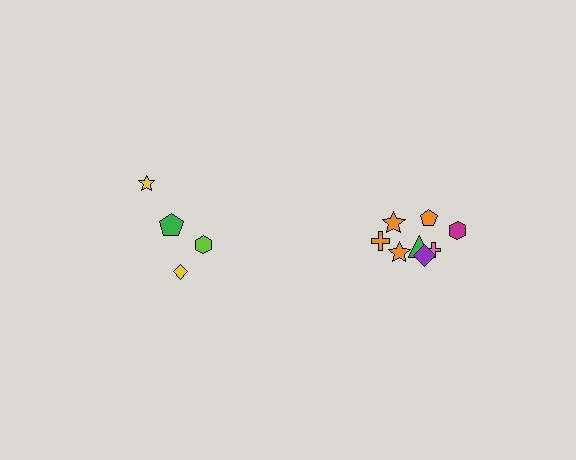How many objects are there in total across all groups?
There are 12 objects.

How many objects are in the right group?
There are 8 objects.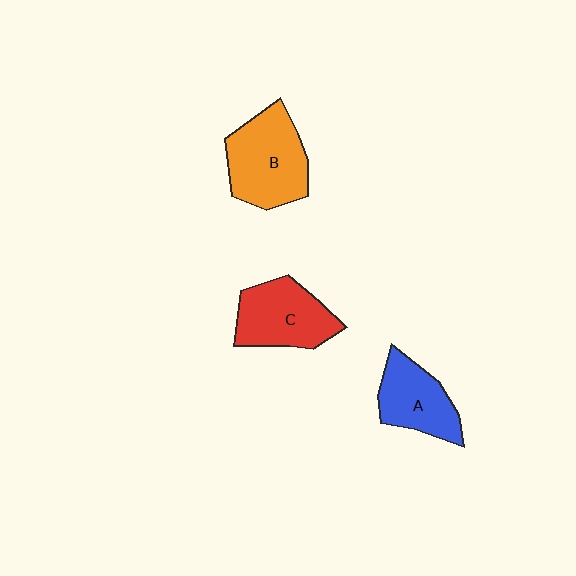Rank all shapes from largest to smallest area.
From largest to smallest: B (orange), C (red), A (blue).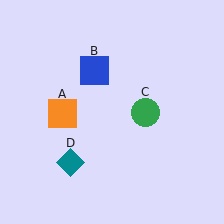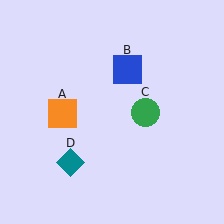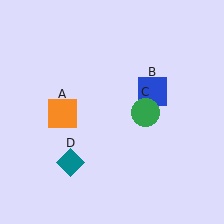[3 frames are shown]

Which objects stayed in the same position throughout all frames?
Orange square (object A) and green circle (object C) and teal diamond (object D) remained stationary.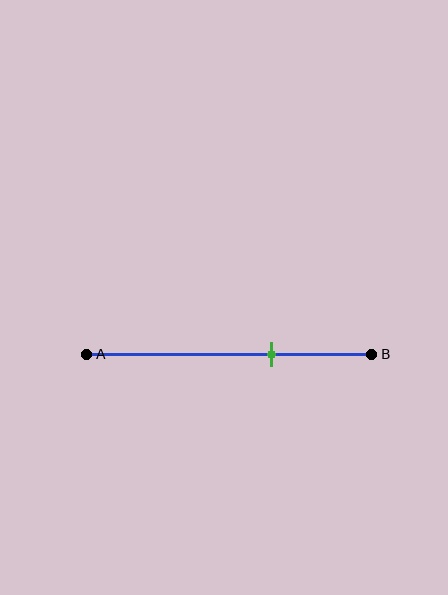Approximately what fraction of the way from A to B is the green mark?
The green mark is approximately 65% of the way from A to B.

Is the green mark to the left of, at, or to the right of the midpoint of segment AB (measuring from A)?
The green mark is to the right of the midpoint of segment AB.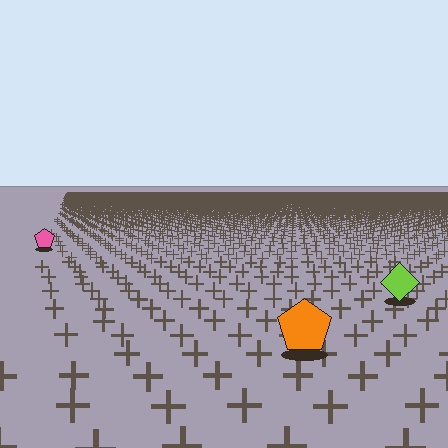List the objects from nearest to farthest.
From nearest to farthest: the orange pentagon, the lime diamond, the pink pentagon.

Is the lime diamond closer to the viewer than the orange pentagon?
No. The orange pentagon is closer — you can tell from the texture gradient: the ground texture is coarser near it.